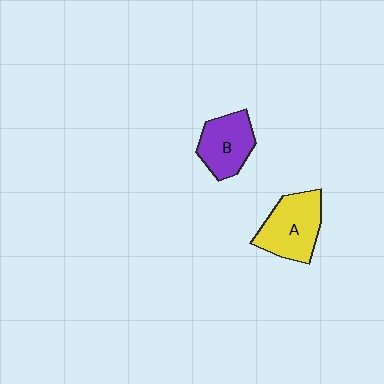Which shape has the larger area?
Shape A (yellow).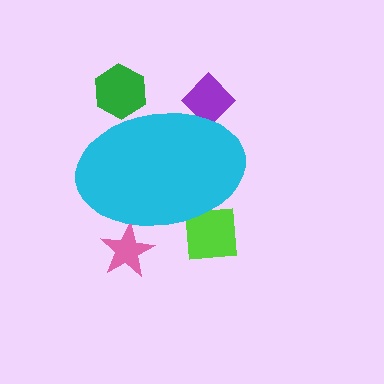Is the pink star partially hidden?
Yes, the pink star is partially hidden behind the cyan ellipse.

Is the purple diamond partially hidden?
Yes, the purple diamond is partially hidden behind the cyan ellipse.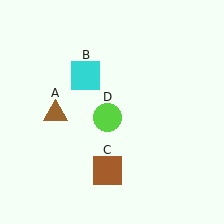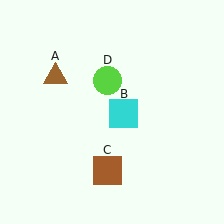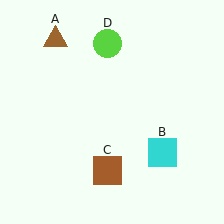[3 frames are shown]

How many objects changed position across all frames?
3 objects changed position: brown triangle (object A), cyan square (object B), lime circle (object D).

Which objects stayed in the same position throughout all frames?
Brown square (object C) remained stationary.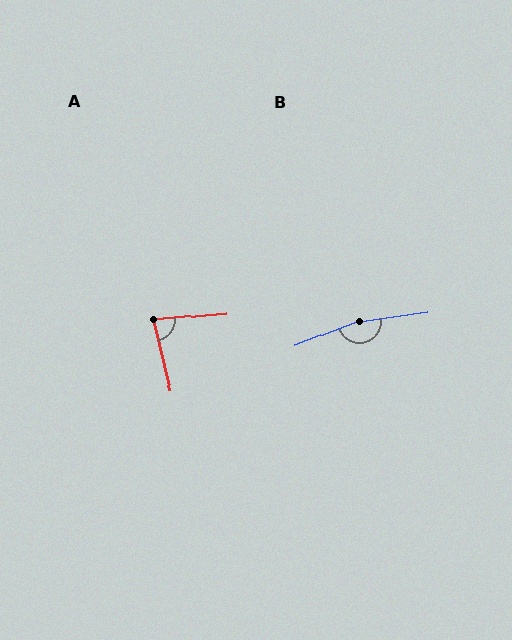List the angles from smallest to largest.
A (81°), B (166°).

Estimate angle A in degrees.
Approximately 81 degrees.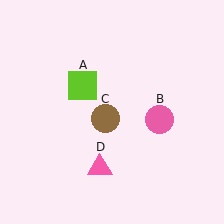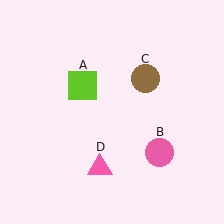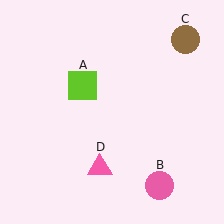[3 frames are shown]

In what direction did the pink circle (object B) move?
The pink circle (object B) moved down.